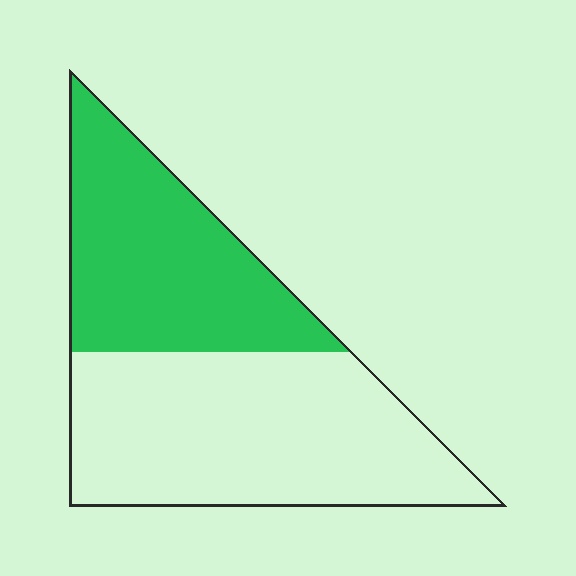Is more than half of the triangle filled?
No.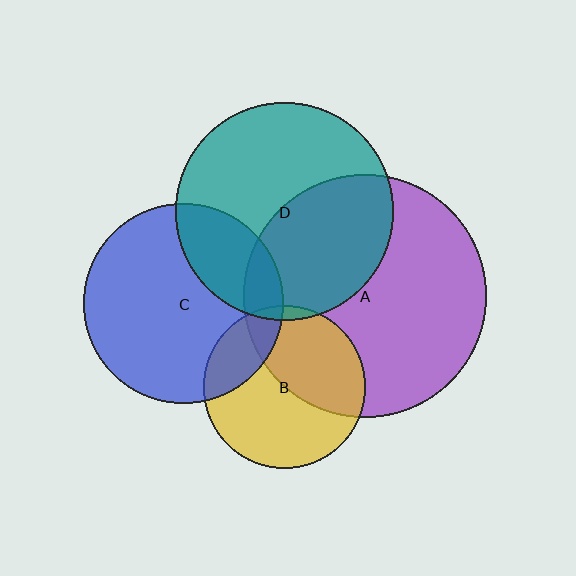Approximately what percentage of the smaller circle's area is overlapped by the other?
Approximately 45%.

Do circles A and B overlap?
Yes.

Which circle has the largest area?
Circle A (purple).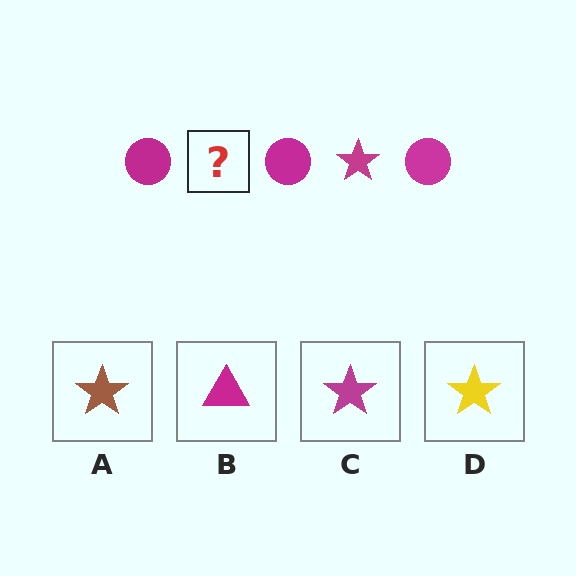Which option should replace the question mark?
Option C.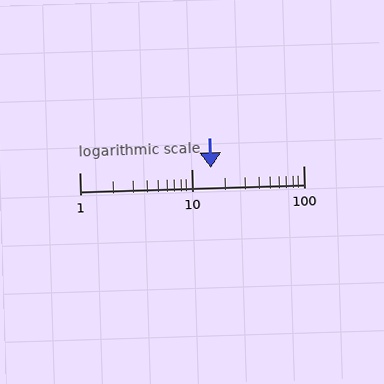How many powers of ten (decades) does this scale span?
The scale spans 2 decades, from 1 to 100.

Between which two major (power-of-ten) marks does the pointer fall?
The pointer is between 10 and 100.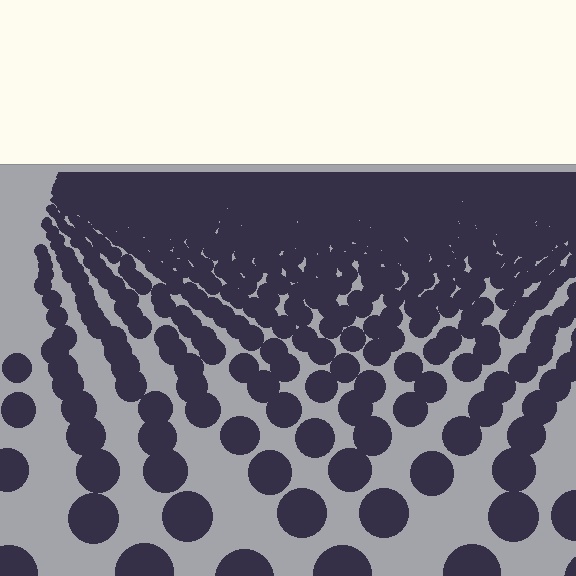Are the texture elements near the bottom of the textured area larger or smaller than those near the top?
Larger. Near the bottom, elements are closer to the viewer and appear at a bigger on-screen size.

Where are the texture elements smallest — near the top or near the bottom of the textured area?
Near the top.